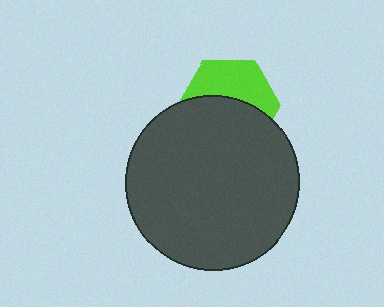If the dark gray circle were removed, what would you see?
You would see the complete lime hexagon.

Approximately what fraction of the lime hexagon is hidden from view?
Roughly 55% of the lime hexagon is hidden behind the dark gray circle.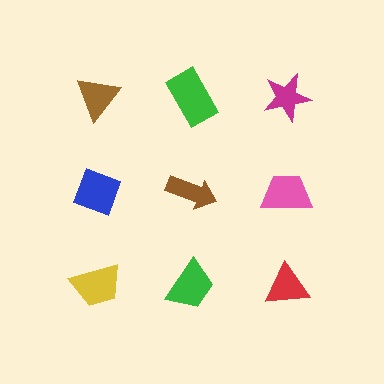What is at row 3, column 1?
A yellow trapezoid.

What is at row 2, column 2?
A brown arrow.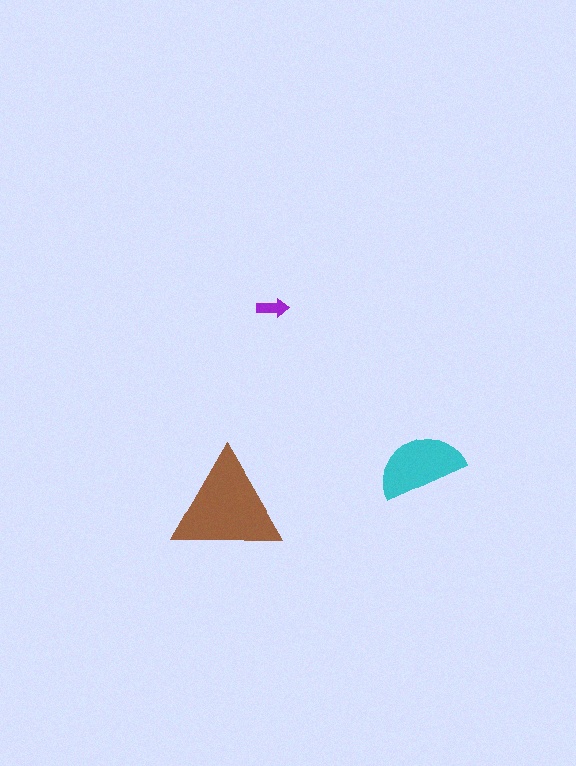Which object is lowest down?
The brown triangle is bottommost.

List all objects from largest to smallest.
The brown triangle, the cyan semicircle, the purple arrow.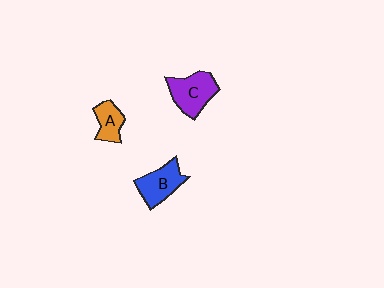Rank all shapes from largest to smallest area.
From largest to smallest: C (purple), B (blue), A (orange).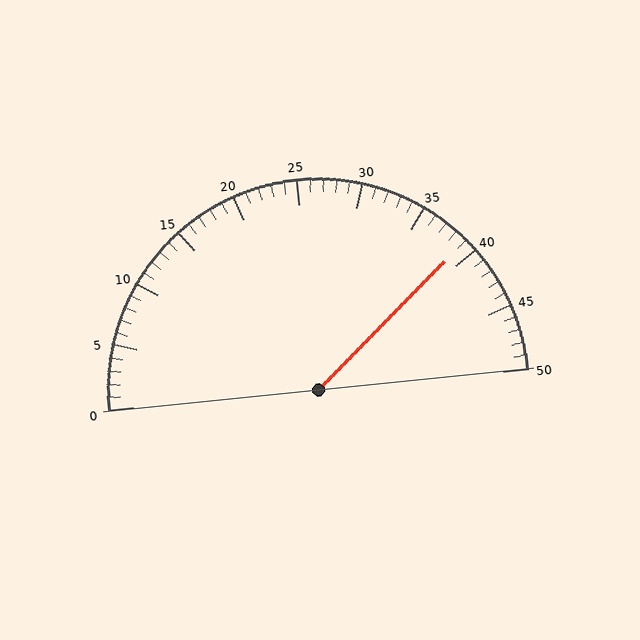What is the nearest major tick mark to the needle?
The nearest major tick mark is 40.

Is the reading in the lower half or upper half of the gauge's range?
The reading is in the upper half of the range (0 to 50).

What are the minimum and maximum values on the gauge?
The gauge ranges from 0 to 50.